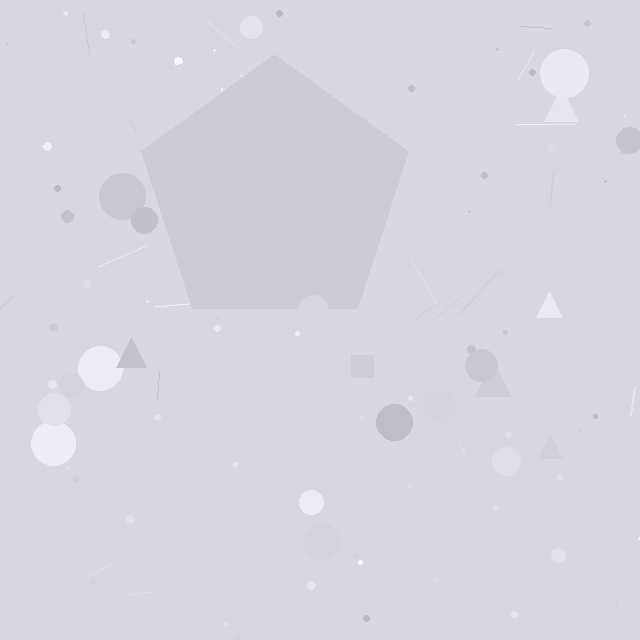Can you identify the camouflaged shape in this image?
The camouflaged shape is a pentagon.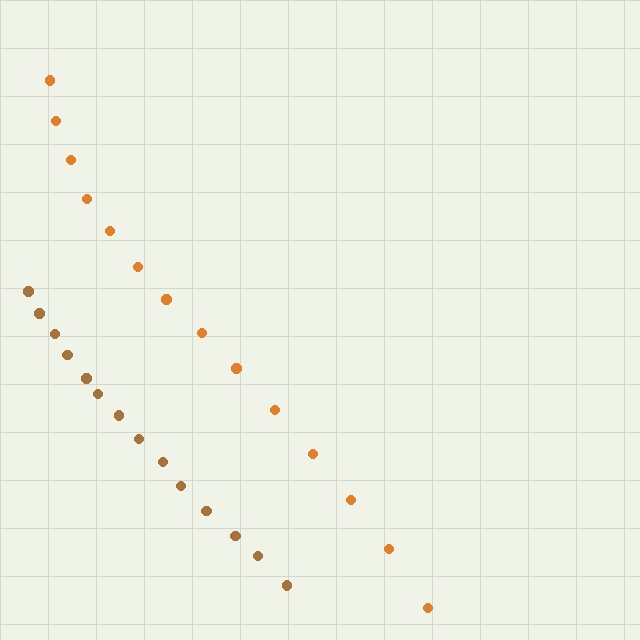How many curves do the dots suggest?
There are 2 distinct paths.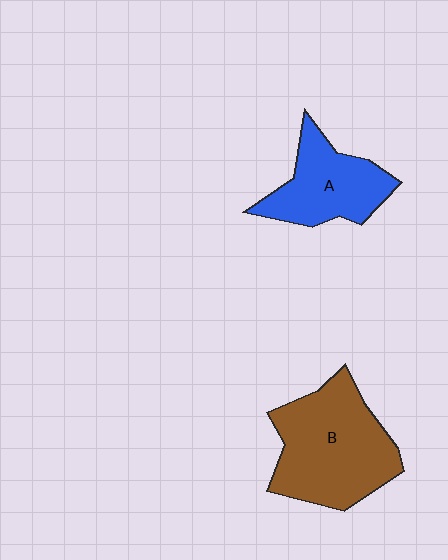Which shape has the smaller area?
Shape A (blue).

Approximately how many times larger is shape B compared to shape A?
Approximately 1.5 times.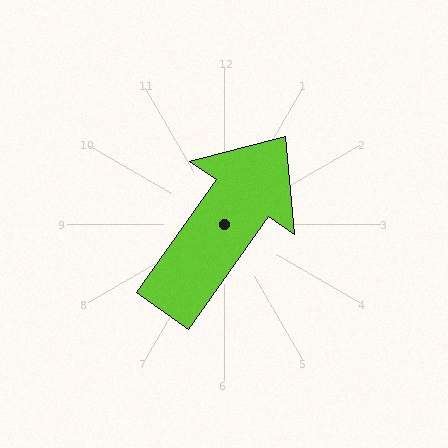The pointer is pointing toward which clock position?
Roughly 1 o'clock.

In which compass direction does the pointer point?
Northeast.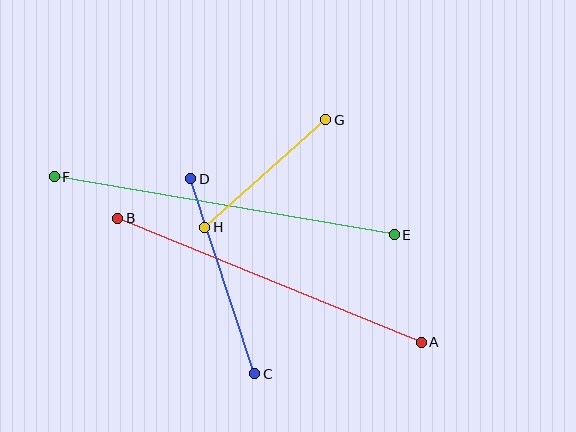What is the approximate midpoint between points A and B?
The midpoint is at approximately (269, 280) pixels.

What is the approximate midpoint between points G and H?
The midpoint is at approximately (265, 174) pixels.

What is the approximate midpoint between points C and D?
The midpoint is at approximately (223, 276) pixels.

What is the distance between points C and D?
The distance is approximately 205 pixels.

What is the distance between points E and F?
The distance is approximately 345 pixels.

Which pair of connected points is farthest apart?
Points E and F are farthest apart.